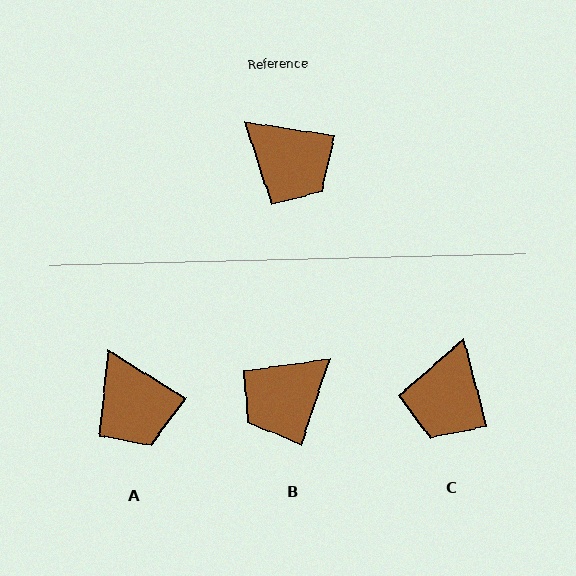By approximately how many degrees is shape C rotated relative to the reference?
Approximately 66 degrees clockwise.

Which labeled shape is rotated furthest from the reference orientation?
B, about 100 degrees away.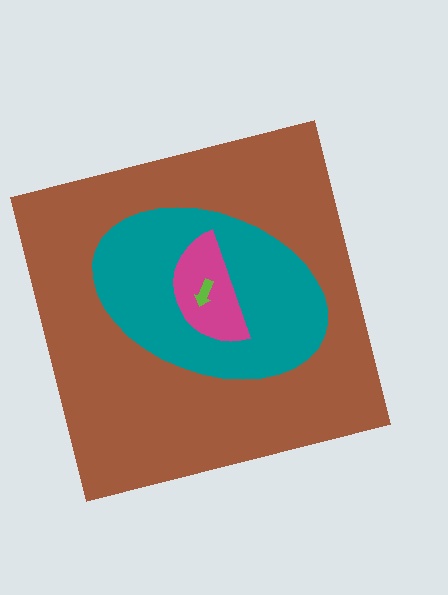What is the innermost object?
The lime arrow.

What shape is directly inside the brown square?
The teal ellipse.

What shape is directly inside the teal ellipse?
The magenta semicircle.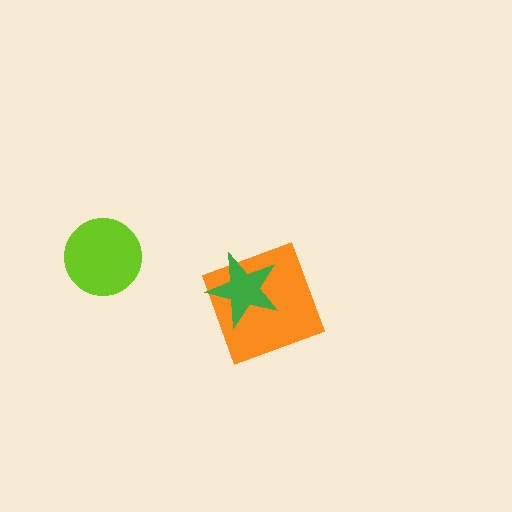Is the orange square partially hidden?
Yes, it is partially covered by another shape.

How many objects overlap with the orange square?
1 object overlaps with the orange square.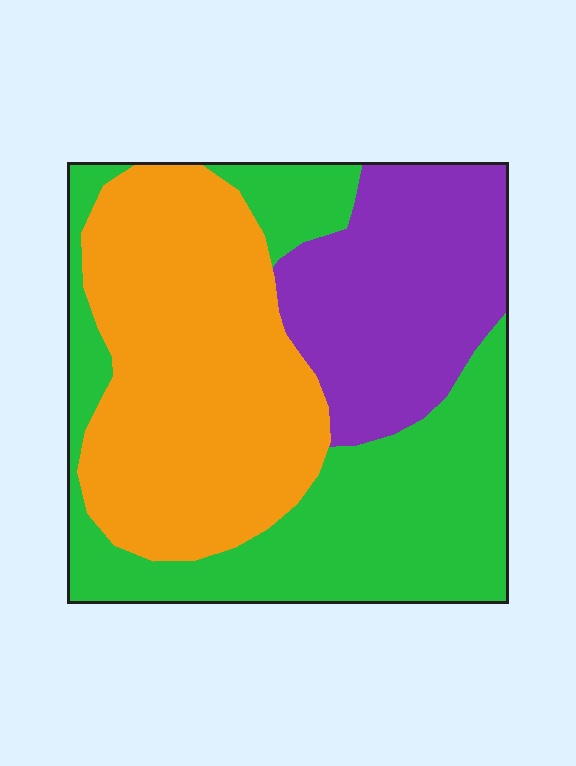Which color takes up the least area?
Purple, at roughly 25%.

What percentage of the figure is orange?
Orange takes up about three eighths (3/8) of the figure.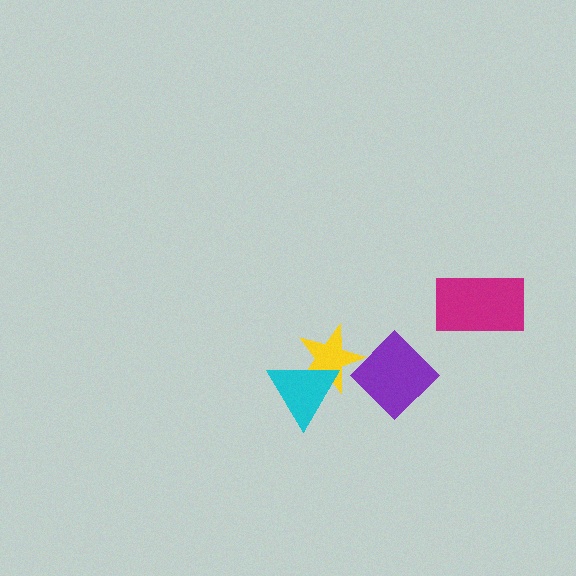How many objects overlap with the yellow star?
2 objects overlap with the yellow star.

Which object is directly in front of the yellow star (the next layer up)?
The purple diamond is directly in front of the yellow star.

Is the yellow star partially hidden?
Yes, it is partially covered by another shape.